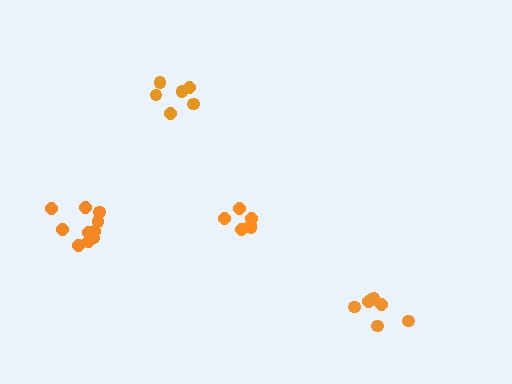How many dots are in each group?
Group 1: 6 dots, Group 2: 10 dots, Group 3: 6 dots, Group 4: 7 dots (29 total).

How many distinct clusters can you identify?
There are 4 distinct clusters.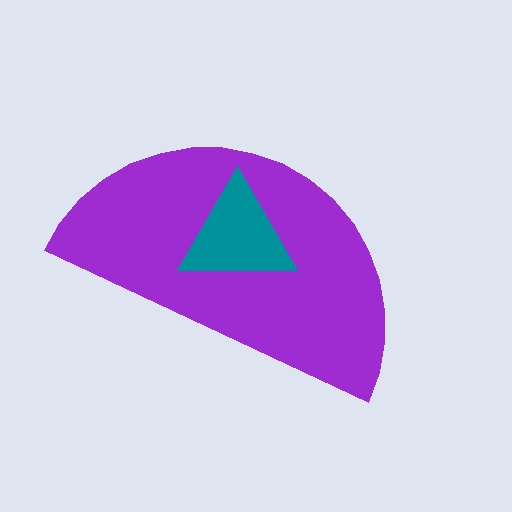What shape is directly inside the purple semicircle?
The teal triangle.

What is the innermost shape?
The teal triangle.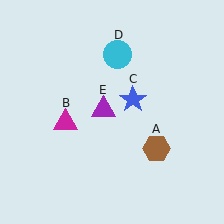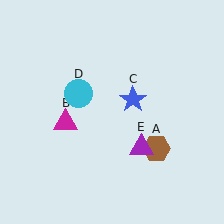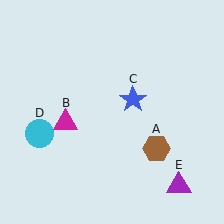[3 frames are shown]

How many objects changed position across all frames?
2 objects changed position: cyan circle (object D), purple triangle (object E).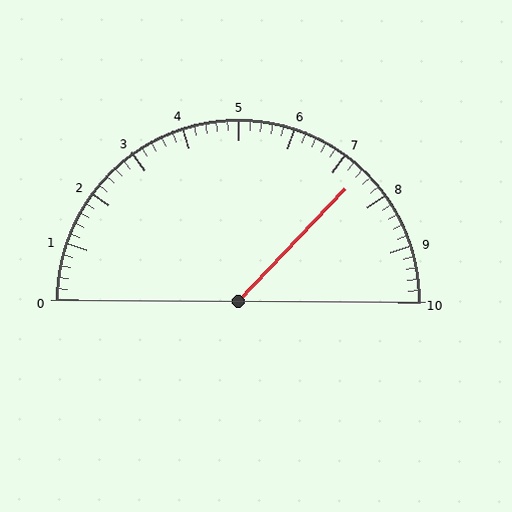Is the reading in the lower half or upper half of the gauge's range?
The reading is in the upper half of the range (0 to 10).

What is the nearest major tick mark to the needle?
The nearest major tick mark is 7.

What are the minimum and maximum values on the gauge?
The gauge ranges from 0 to 10.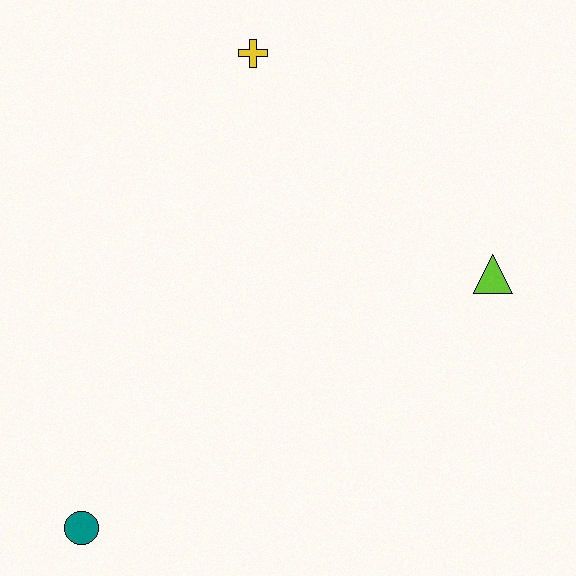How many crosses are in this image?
There is 1 cross.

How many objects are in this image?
There are 3 objects.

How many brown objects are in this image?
There are no brown objects.